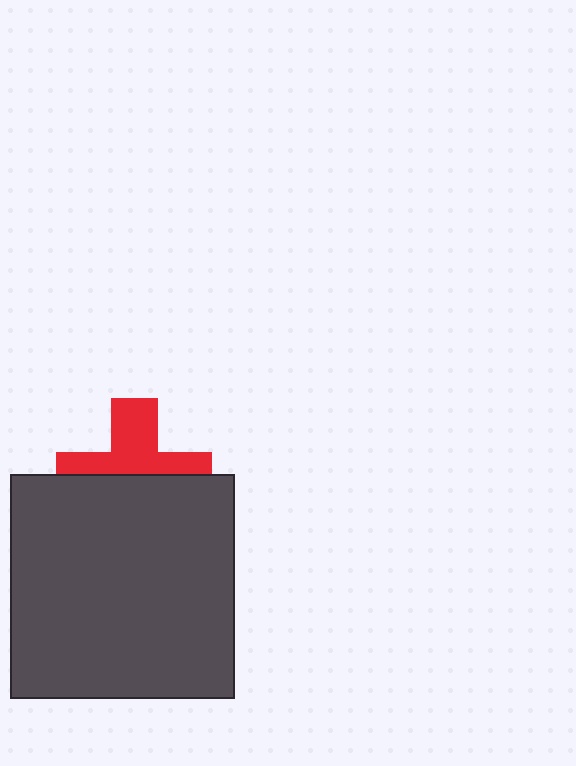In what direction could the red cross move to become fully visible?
The red cross could move up. That would shift it out from behind the dark gray square entirely.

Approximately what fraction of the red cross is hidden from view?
Roughly 53% of the red cross is hidden behind the dark gray square.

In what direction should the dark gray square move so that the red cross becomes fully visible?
The dark gray square should move down. That is the shortest direction to clear the overlap and leave the red cross fully visible.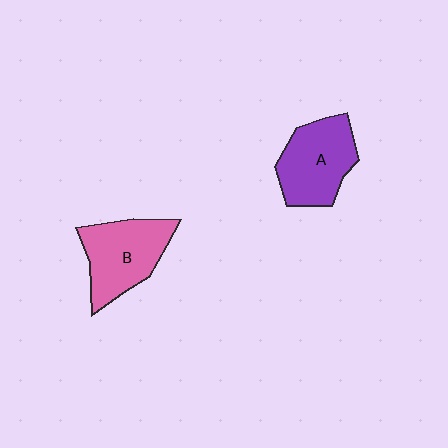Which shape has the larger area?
Shape B (pink).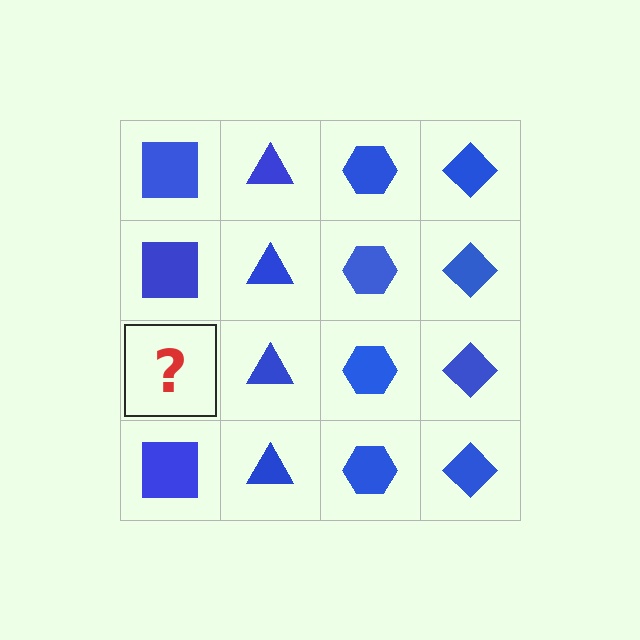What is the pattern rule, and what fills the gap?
The rule is that each column has a consistent shape. The gap should be filled with a blue square.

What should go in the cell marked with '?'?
The missing cell should contain a blue square.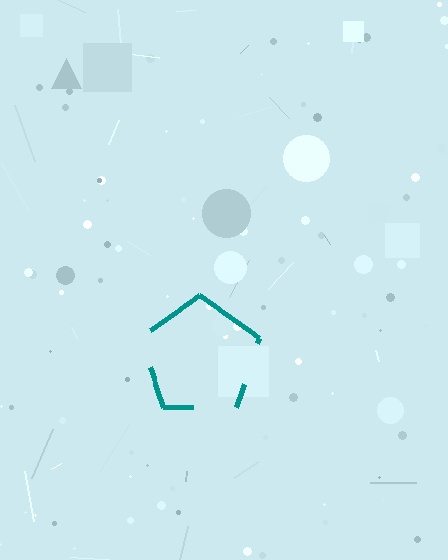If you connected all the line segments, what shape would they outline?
They would outline a pentagon.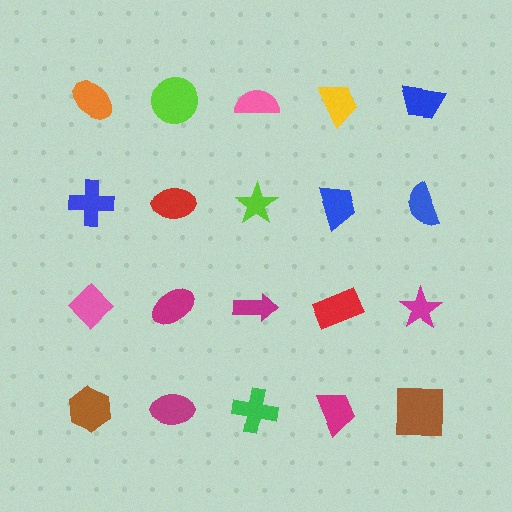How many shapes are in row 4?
5 shapes.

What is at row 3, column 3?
A magenta arrow.